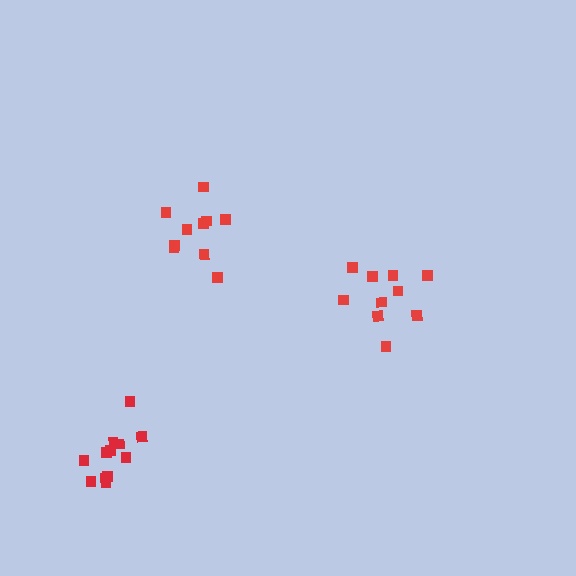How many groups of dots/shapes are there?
There are 3 groups.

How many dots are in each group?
Group 1: 10 dots, Group 2: 10 dots, Group 3: 12 dots (32 total).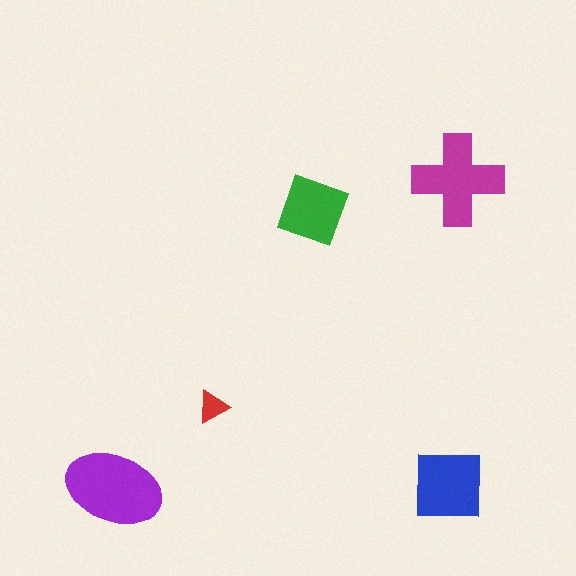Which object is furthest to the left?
The purple ellipse is leftmost.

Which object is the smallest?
The red triangle.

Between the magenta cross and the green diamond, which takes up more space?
The magenta cross.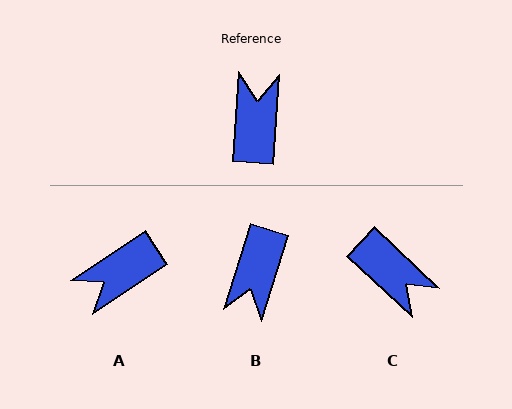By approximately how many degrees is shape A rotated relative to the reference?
Approximately 127 degrees counter-clockwise.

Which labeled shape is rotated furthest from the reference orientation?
B, about 167 degrees away.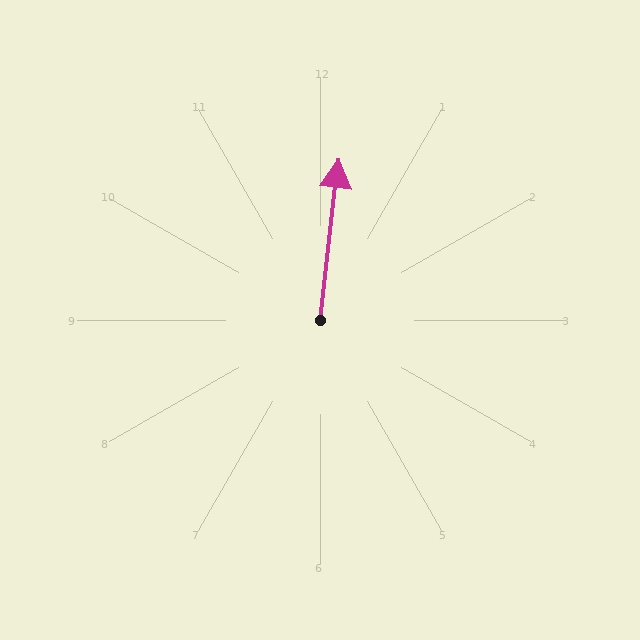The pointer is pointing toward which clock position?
Roughly 12 o'clock.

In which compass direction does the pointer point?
North.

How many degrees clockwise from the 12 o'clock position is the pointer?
Approximately 7 degrees.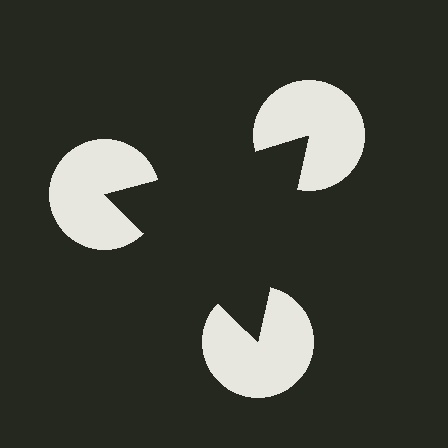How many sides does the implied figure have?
3 sides.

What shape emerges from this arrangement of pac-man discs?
An illusory triangle — its edges are inferred from the aligned wedge cuts in the pac-man discs, not physically drawn.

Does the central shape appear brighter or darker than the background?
It typically appears slightly darker than the background, even though no actual brightness change is drawn.